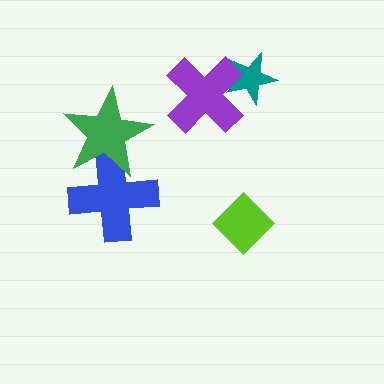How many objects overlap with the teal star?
1 object overlaps with the teal star.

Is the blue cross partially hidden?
Yes, it is partially covered by another shape.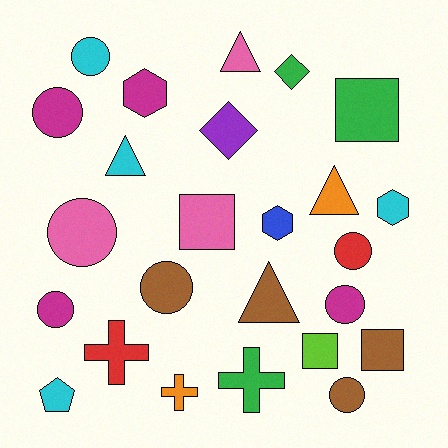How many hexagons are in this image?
There are 3 hexagons.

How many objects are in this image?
There are 25 objects.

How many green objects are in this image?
There are 3 green objects.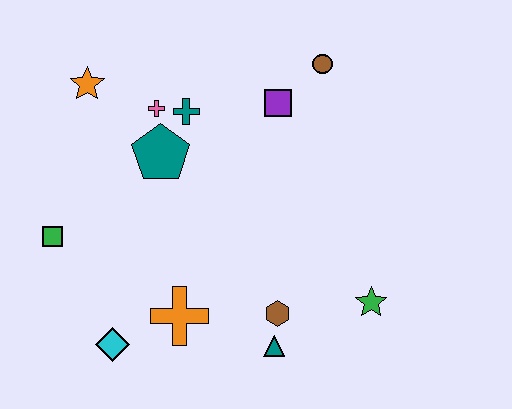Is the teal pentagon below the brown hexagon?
No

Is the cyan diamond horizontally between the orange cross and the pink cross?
No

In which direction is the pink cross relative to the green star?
The pink cross is to the left of the green star.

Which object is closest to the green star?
The brown hexagon is closest to the green star.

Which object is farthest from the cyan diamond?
The brown circle is farthest from the cyan diamond.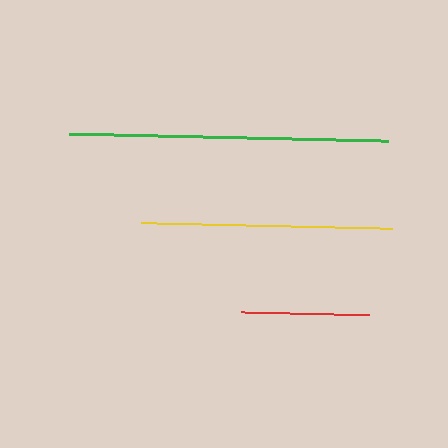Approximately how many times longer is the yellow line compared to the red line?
The yellow line is approximately 2.0 times the length of the red line.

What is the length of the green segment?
The green segment is approximately 320 pixels long.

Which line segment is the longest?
The green line is the longest at approximately 320 pixels.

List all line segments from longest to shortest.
From longest to shortest: green, yellow, red.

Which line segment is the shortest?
The red line is the shortest at approximately 128 pixels.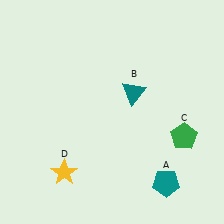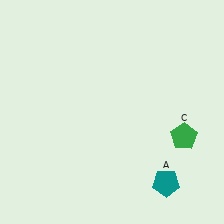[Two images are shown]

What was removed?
The teal triangle (B), the yellow star (D) were removed in Image 2.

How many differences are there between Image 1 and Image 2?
There are 2 differences between the two images.